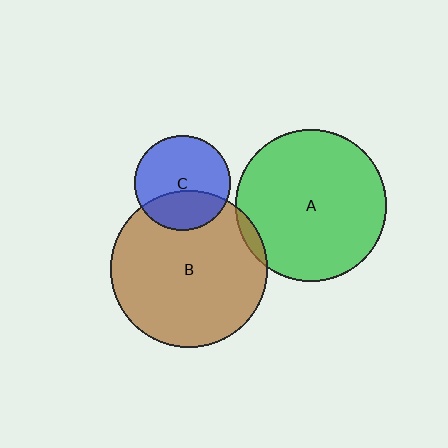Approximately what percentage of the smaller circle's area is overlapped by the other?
Approximately 35%.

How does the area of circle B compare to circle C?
Approximately 2.7 times.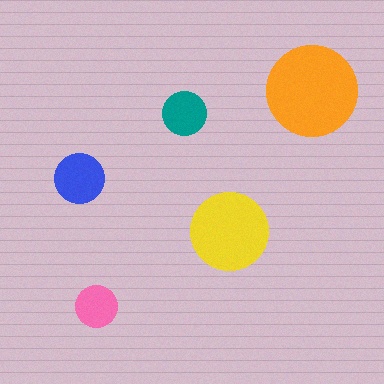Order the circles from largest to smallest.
the orange one, the yellow one, the blue one, the teal one, the pink one.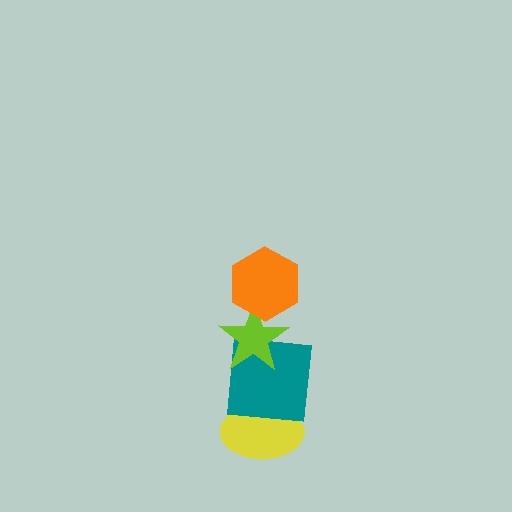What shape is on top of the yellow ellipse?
The teal square is on top of the yellow ellipse.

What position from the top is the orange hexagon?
The orange hexagon is 1st from the top.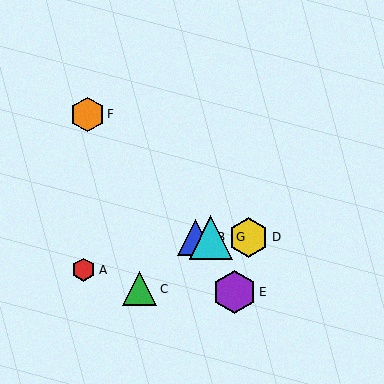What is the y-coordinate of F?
Object F is at y≈114.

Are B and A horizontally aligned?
No, B is at y≈237 and A is at y≈270.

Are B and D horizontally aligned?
Yes, both are at y≈237.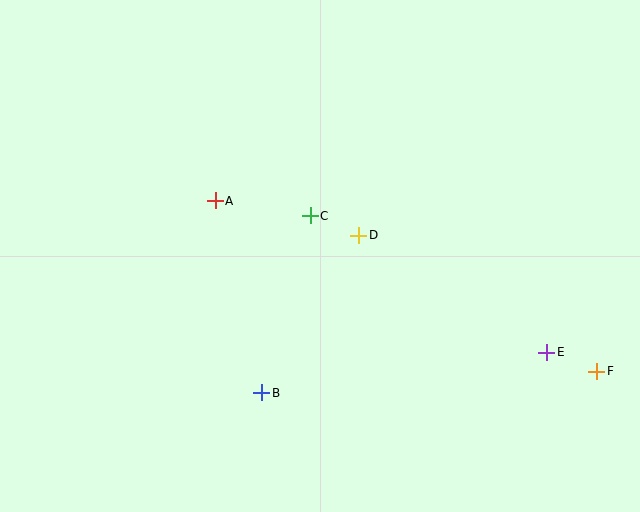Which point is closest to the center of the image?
Point C at (310, 216) is closest to the center.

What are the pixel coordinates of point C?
Point C is at (310, 216).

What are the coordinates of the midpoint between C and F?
The midpoint between C and F is at (454, 294).